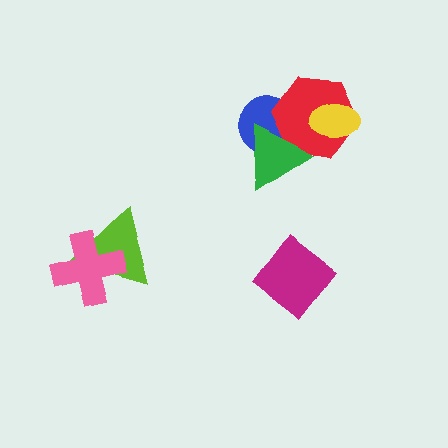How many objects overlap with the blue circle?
2 objects overlap with the blue circle.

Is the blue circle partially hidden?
Yes, it is partially covered by another shape.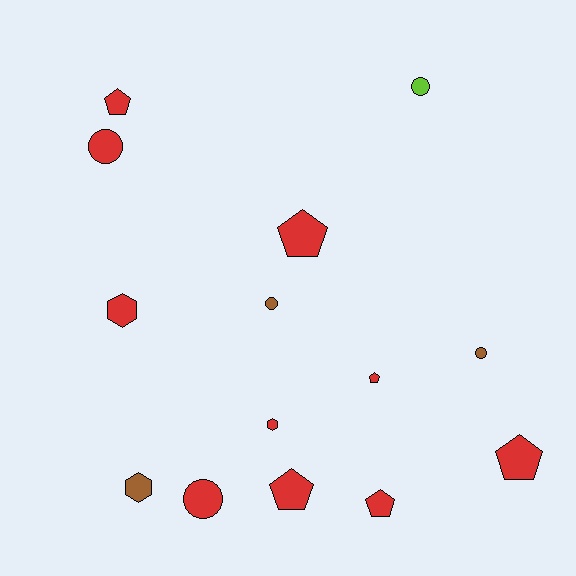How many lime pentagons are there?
There are no lime pentagons.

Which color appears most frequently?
Red, with 10 objects.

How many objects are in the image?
There are 14 objects.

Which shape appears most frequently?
Pentagon, with 6 objects.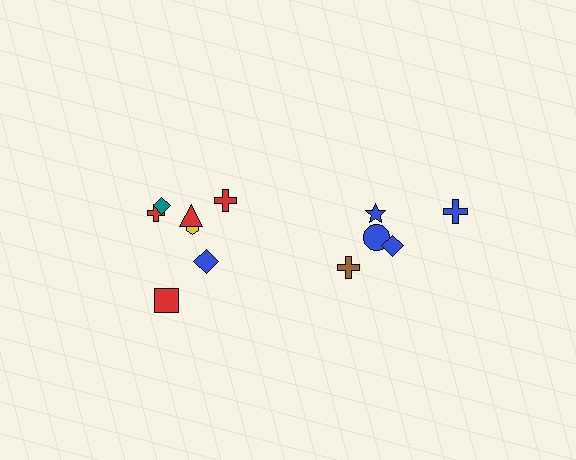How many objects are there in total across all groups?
There are 12 objects.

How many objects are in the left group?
There are 7 objects.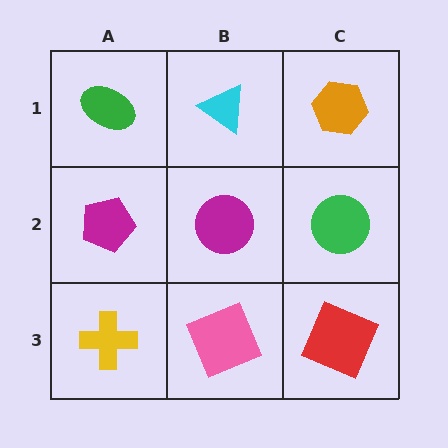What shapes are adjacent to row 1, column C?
A green circle (row 2, column C), a cyan triangle (row 1, column B).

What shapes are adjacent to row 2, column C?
An orange hexagon (row 1, column C), a red square (row 3, column C), a magenta circle (row 2, column B).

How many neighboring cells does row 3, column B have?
3.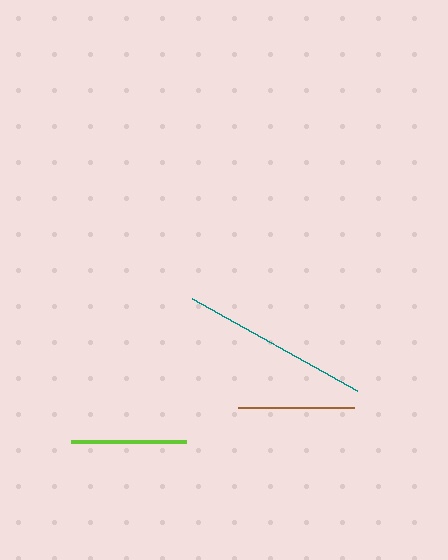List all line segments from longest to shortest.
From longest to shortest: teal, lime, brown.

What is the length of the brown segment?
The brown segment is approximately 116 pixels long.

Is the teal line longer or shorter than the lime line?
The teal line is longer than the lime line.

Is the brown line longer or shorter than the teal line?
The teal line is longer than the brown line.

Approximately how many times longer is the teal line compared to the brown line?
The teal line is approximately 1.6 times the length of the brown line.